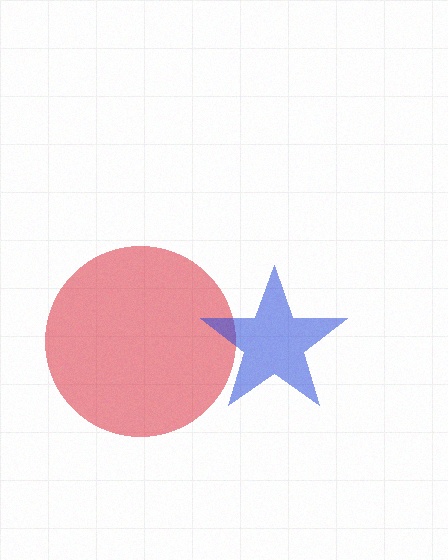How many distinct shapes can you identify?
There are 2 distinct shapes: a red circle, a blue star.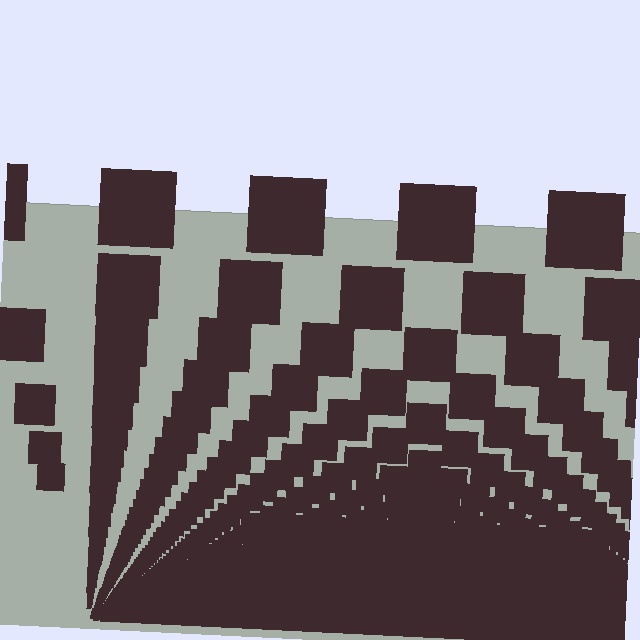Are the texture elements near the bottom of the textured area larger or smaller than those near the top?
Smaller. The gradient is inverted — elements near the bottom are smaller and denser.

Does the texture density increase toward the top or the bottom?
Density increases toward the bottom.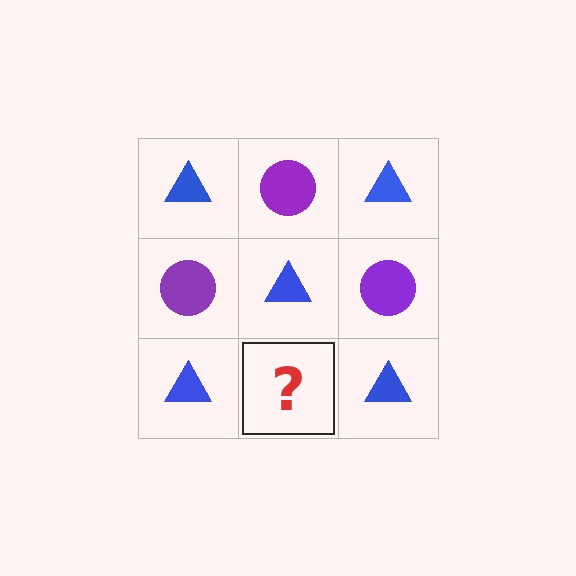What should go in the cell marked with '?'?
The missing cell should contain a purple circle.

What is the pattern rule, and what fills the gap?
The rule is that it alternates blue triangle and purple circle in a checkerboard pattern. The gap should be filled with a purple circle.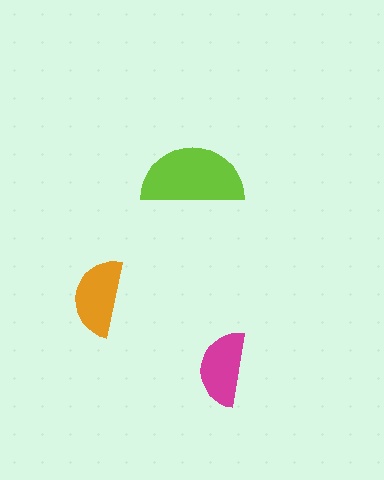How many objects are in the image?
There are 3 objects in the image.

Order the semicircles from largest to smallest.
the lime one, the orange one, the magenta one.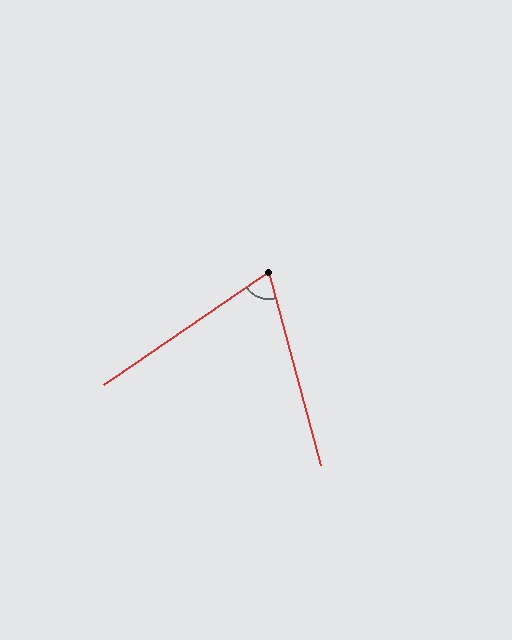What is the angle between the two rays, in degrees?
Approximately 71 degrees.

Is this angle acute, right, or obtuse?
It is acute.